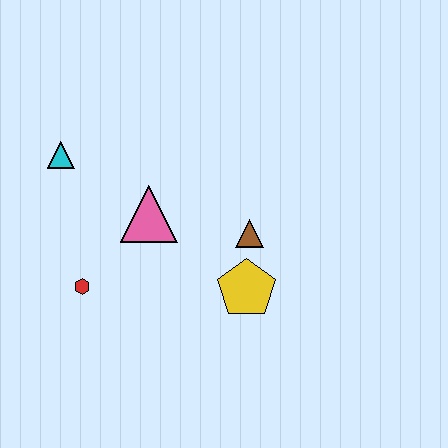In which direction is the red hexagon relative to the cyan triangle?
The red hexagon is below the cyan triangle.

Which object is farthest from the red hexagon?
The brown triangle is farthest from the red hexagon.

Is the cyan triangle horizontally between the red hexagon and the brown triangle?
No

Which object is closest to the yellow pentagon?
The brown triangle is closest to the yellow pentagon.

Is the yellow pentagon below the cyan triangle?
Yes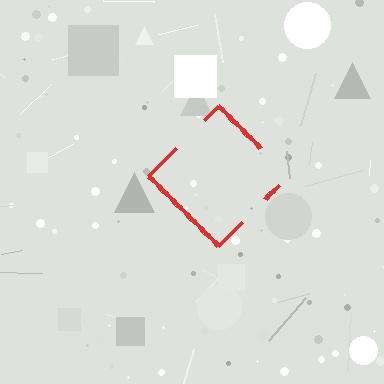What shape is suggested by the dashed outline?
The dashed outline suggests a diamond.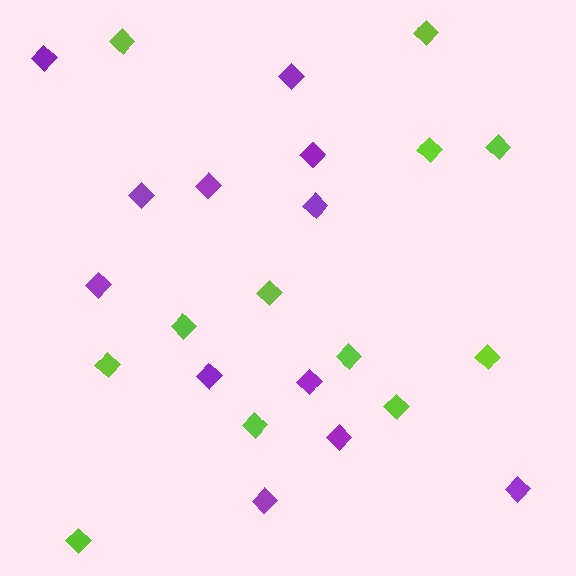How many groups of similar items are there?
There are 2 groups: one group of lime diamonds (12) and one group of purple diamonds (12).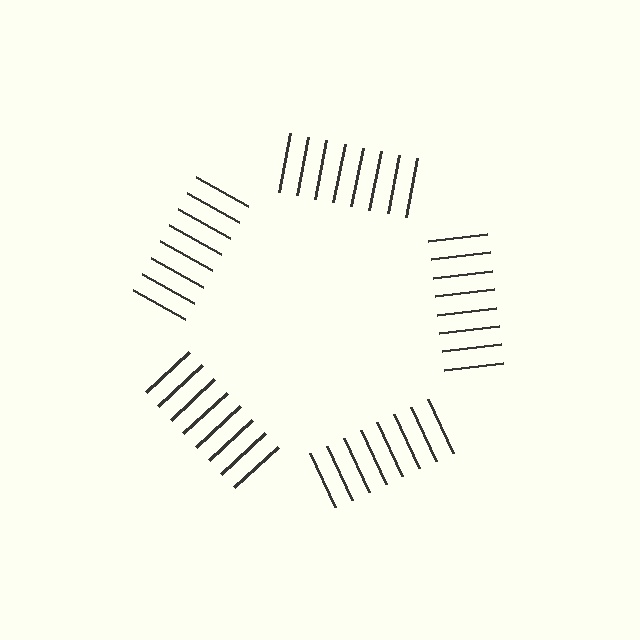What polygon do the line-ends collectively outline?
An illusory pentagon — the line segments terminate on its edges but no continuous stroke is drawn.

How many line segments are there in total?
40 — 8 along each of the 5 edges.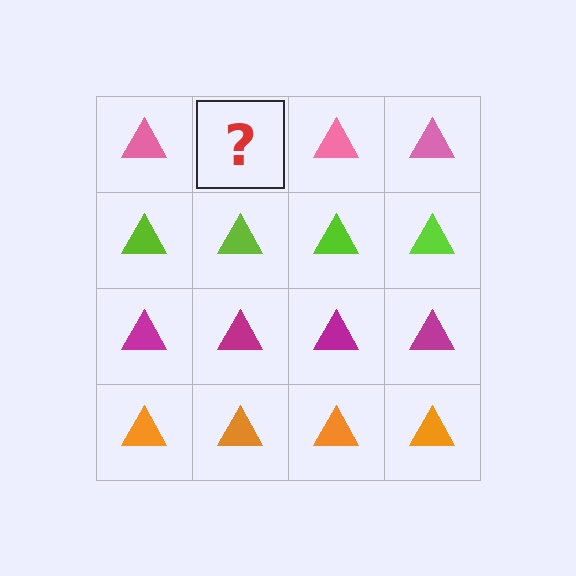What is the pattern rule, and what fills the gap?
The rule is that each row has a consistent color. The gap should be filled with a pink triangle.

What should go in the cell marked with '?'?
The missing cell should contain a pink triangle.